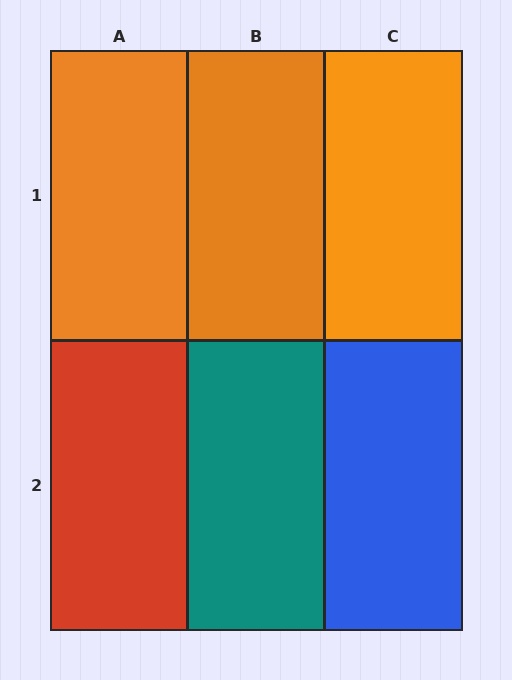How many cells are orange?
3 cells are orange.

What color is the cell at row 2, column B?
Teal.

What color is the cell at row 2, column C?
Blue.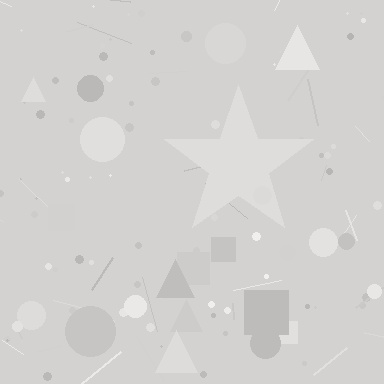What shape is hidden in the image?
A star is hidden in the image.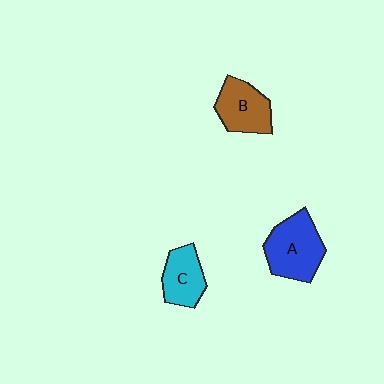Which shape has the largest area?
Shape A (blue).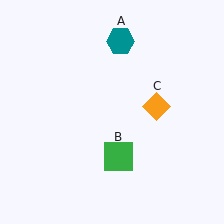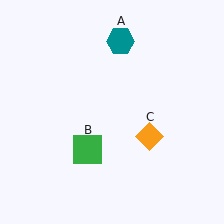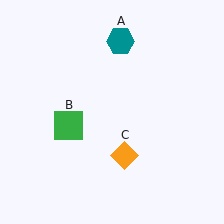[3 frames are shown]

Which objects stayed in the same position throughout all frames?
Teal hexagon (object A) remained stationary.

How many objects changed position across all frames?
2 objects changed position: green square (object B), orange diamond (object C).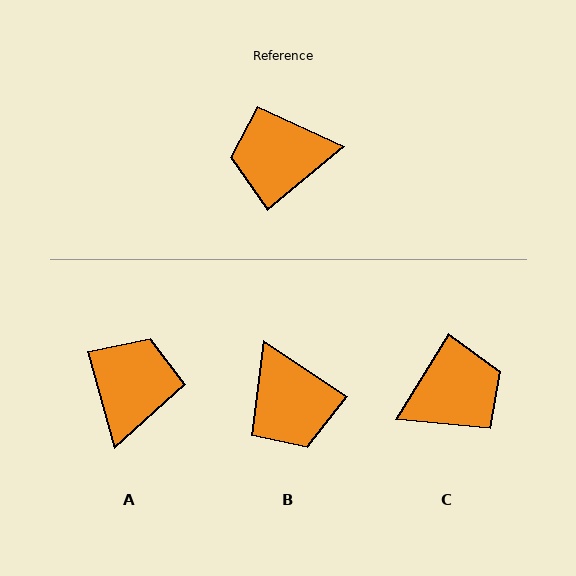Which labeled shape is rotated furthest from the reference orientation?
C, about 161 degrees away.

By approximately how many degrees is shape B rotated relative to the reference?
Approximately 107 degrees counter-clockwise.